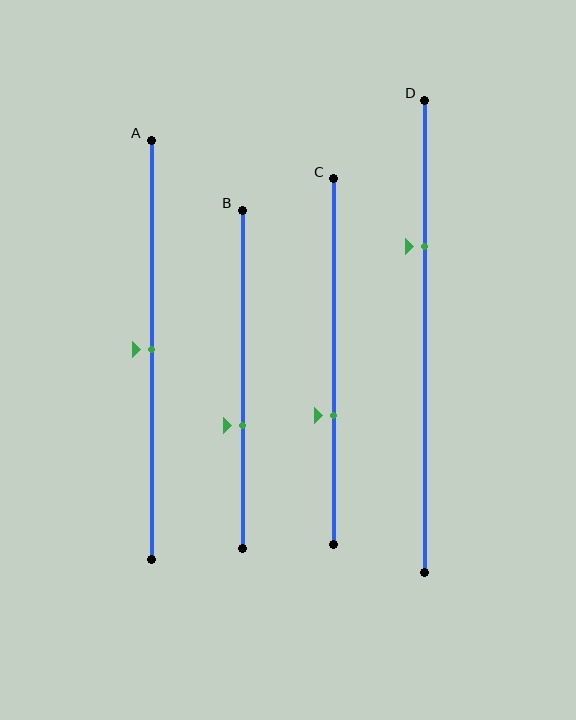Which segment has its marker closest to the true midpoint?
Segment A has its marker closest to the true midpoint.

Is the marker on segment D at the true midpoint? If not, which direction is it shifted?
No, the marker on segment D is shifted upward by about 19% of the segment length.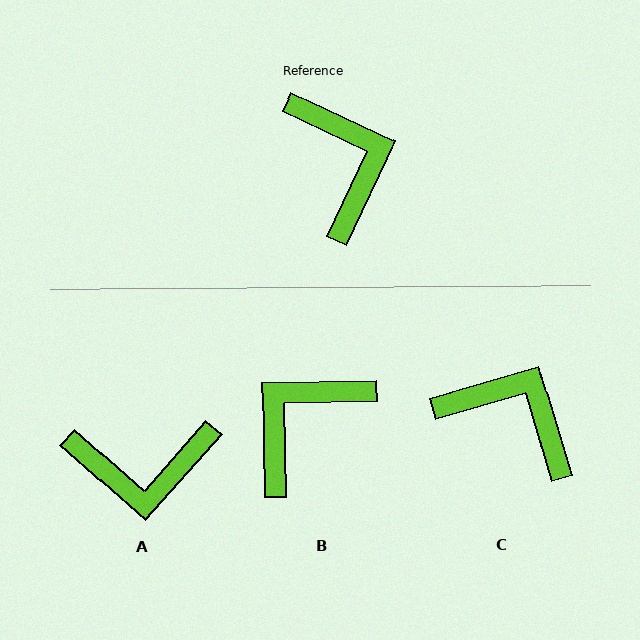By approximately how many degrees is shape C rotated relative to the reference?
Approximately 42 degrees counter-clockwise.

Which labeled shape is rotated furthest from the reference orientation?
B, about 117 degrees away.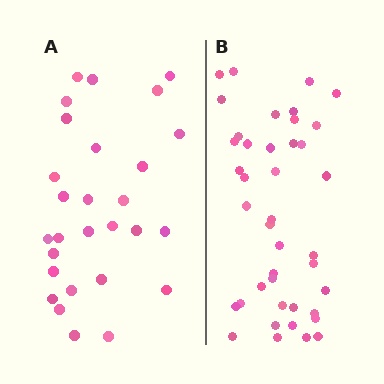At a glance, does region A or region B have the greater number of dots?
Region B (the right region) has more dots.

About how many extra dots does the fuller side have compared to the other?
Region B has approximately 15 more dots than region A.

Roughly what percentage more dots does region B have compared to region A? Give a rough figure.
About 45% more.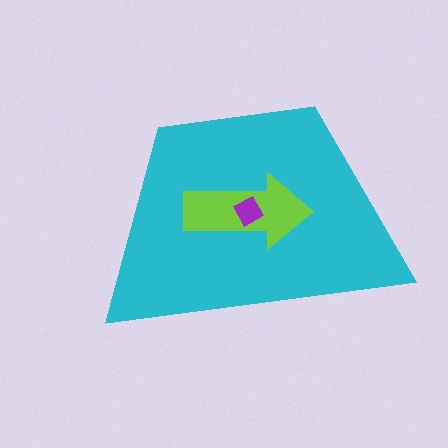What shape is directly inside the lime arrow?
The purple diamond.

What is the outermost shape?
The cyan trapezoid.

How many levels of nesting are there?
3.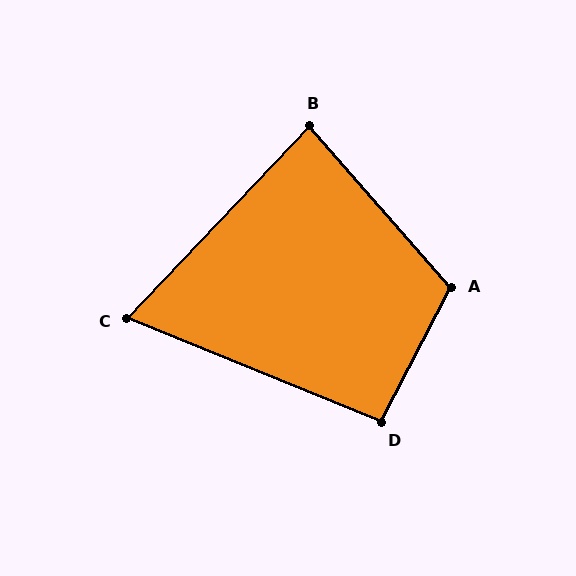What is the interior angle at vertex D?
Approximately 95 degrees (obtuse).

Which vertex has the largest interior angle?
A, at approximately 111 degrees.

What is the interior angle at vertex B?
Approximately 85 degrees (acute).